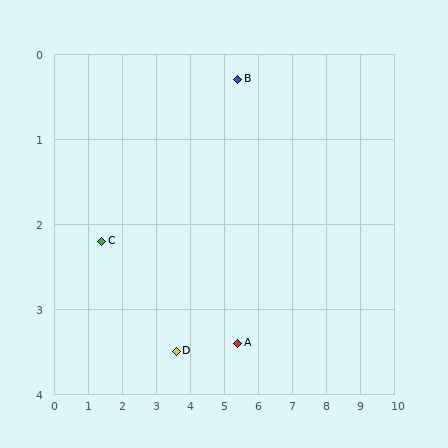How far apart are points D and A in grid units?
Points D and A are about 1.8 grid units apart.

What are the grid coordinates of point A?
Point A is at approximately (5.4, 3.4).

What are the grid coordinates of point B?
Point B is at approximately (5.4, 0.3).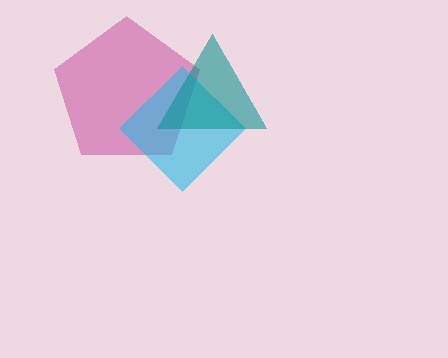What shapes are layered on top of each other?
The layered shapes are: a magenta pentagon, a cyan diamond, a teal triangle.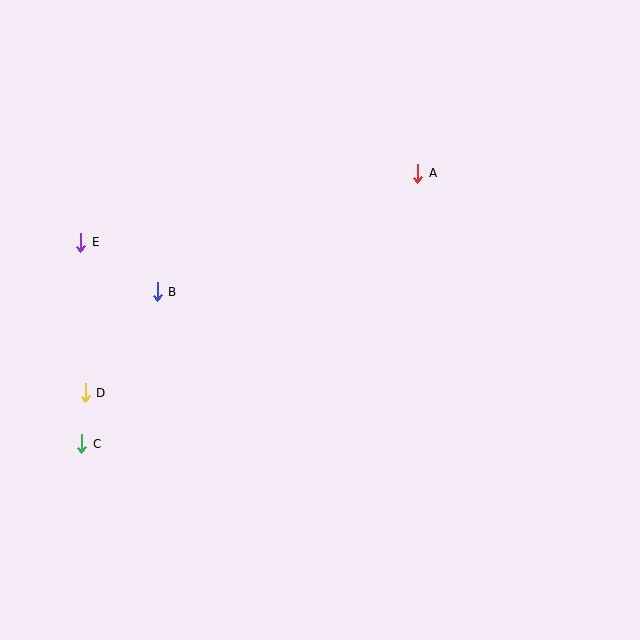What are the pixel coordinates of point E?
Point E is at (81, 242).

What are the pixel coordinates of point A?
Point A is at (418, 173).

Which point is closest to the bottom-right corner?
Point A is closest to the bottom-right corner.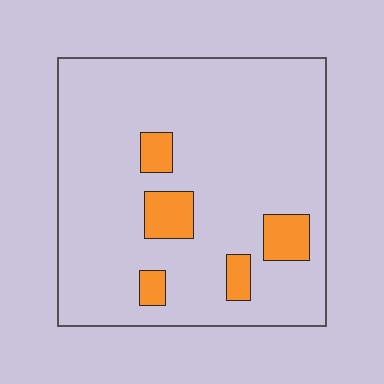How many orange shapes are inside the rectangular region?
5.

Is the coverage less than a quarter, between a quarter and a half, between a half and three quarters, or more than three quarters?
Less than a quarter.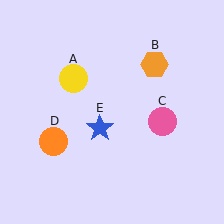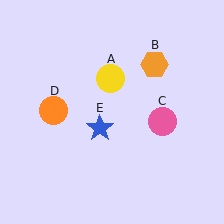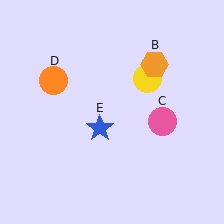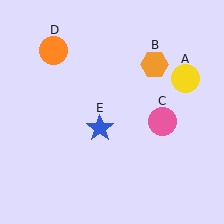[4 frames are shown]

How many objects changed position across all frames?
2 objects changed position: yellow circle (object A), orange circle (object D).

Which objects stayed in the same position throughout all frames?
Orange hexagon (object B) and pink circle (object C) and blue star (object E) remained stationary.